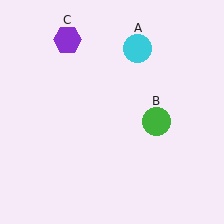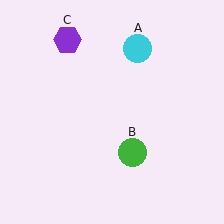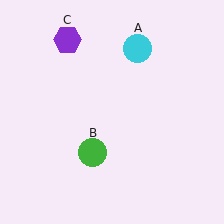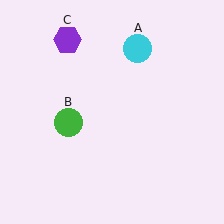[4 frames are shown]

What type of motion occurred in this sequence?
The green circle (object B) rotated clockwise around the center of the scene.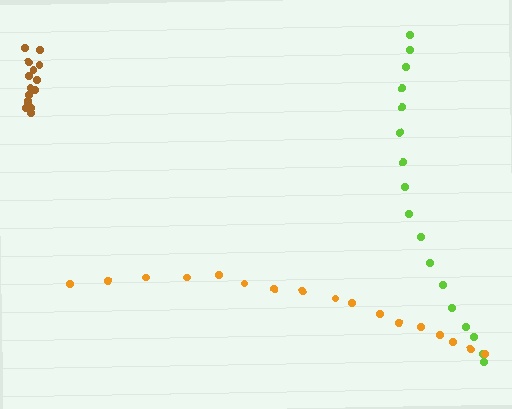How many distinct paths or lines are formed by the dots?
There are 3 distinct paths.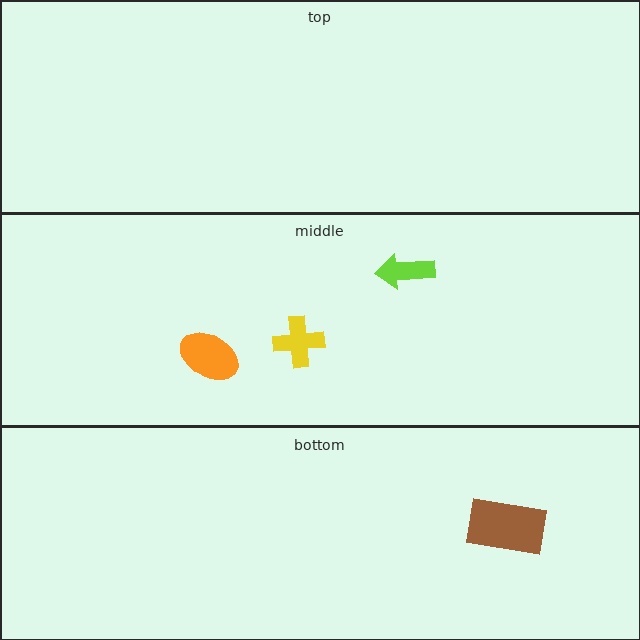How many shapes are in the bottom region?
1.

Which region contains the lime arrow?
The middle region.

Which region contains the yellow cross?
The middle region.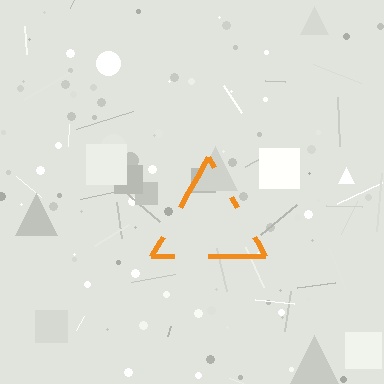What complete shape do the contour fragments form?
The contour fragments form a triangle.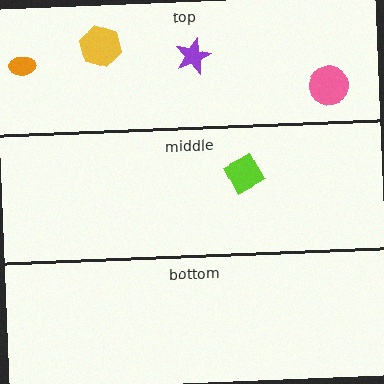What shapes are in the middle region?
The lime diamond.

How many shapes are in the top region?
4.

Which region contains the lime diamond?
The middle region.